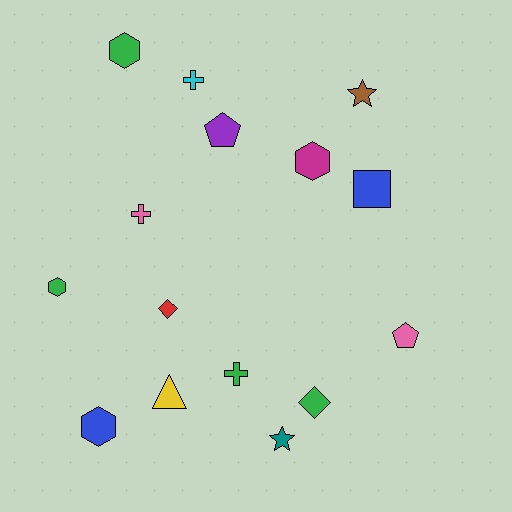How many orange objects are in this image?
There are no orange objects.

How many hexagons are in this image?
There are 4 hexagons.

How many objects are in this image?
There are 15 objects.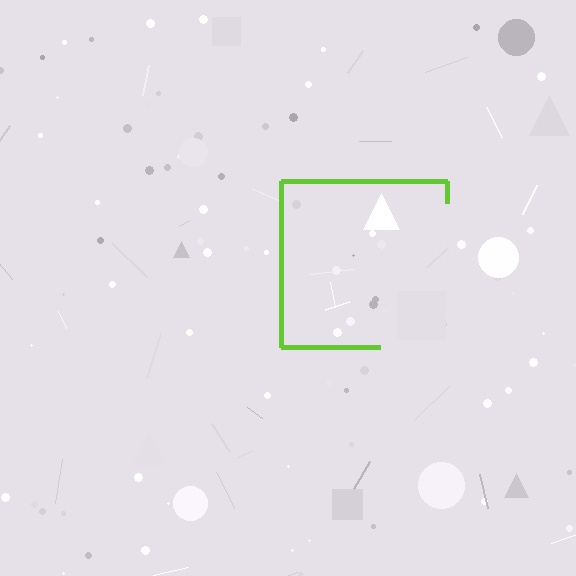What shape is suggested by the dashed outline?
The dashed outline suggests a square.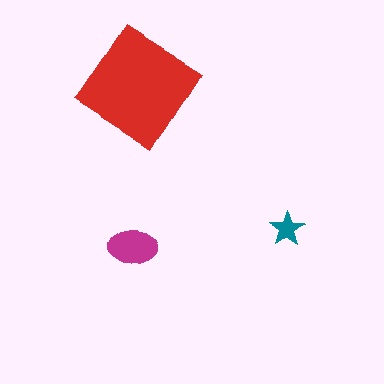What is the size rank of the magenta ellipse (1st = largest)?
2nd.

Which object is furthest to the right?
The teal star is rightmost.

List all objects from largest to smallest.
The red diamond, the magenta ellipse, the teal star.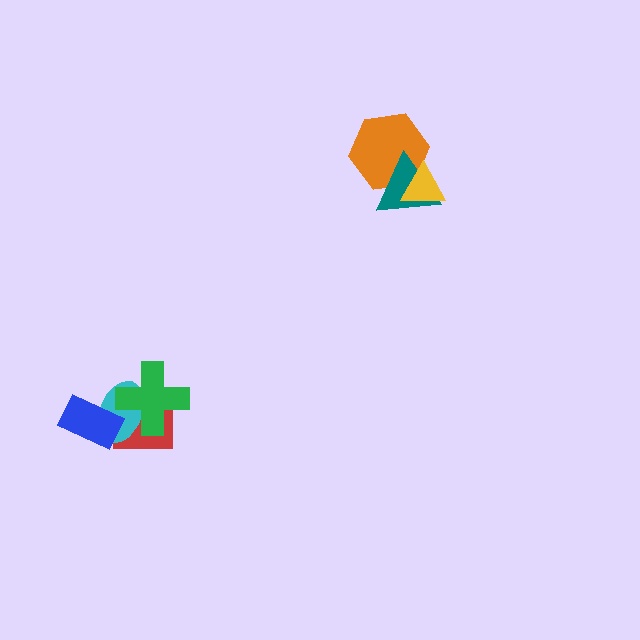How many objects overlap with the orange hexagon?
2 objects overlap with the orange hexagon.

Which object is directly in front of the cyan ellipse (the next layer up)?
The blue rectangle is directly in front of the cyan ellipse.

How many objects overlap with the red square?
3 objects overlap with the red square.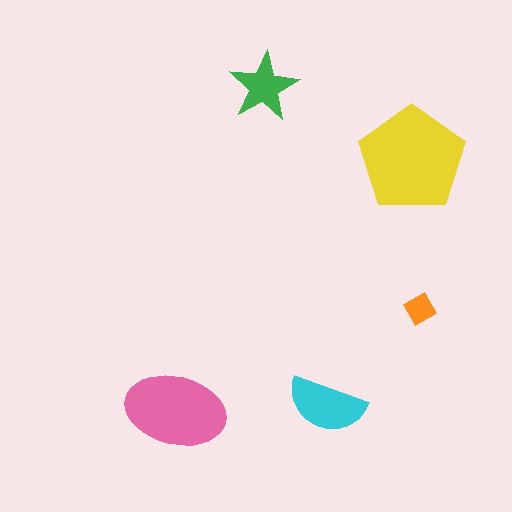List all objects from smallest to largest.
The orange diamond, the green star, the cyan semicircle, the pink ellipse, the yellow pentagon.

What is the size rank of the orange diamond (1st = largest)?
5th.